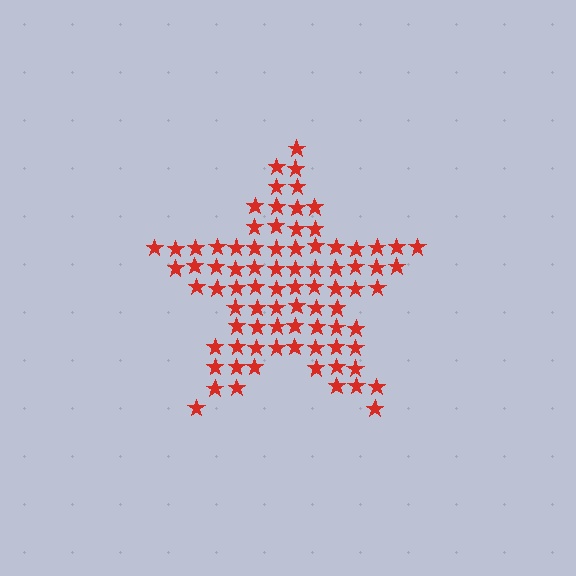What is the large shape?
The large shape is a star.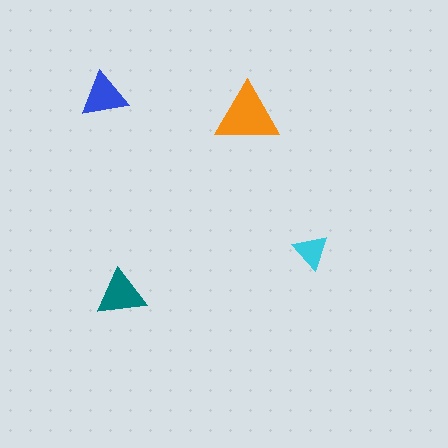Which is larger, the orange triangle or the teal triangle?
The orange one.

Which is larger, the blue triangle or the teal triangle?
The teal one.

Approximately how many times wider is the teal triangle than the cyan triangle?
About 1.5 times wider.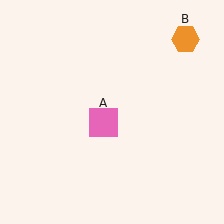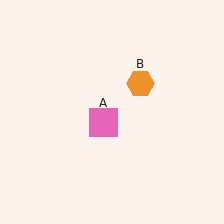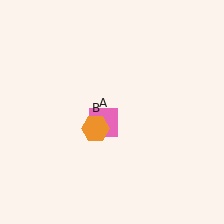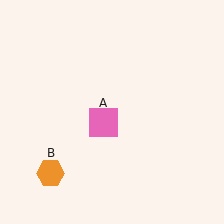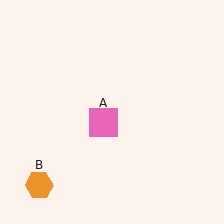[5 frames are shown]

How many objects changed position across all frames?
1 object changed position: orange hexagon (object B).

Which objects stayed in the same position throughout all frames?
Pink square (object A) remained stationary.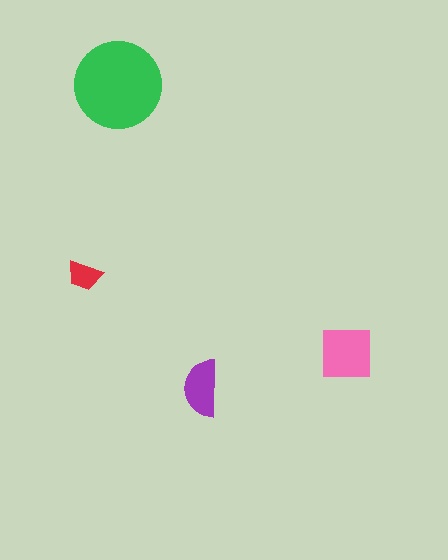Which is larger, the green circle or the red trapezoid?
The green circle.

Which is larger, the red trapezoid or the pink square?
The pink square.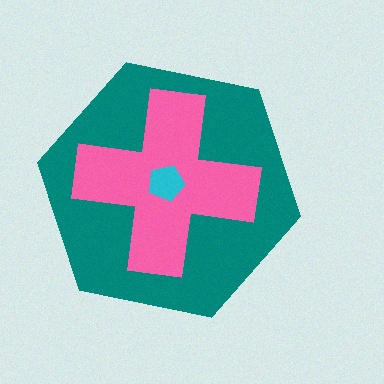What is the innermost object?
The cyan pentagon.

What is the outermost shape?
The teal hexagon.